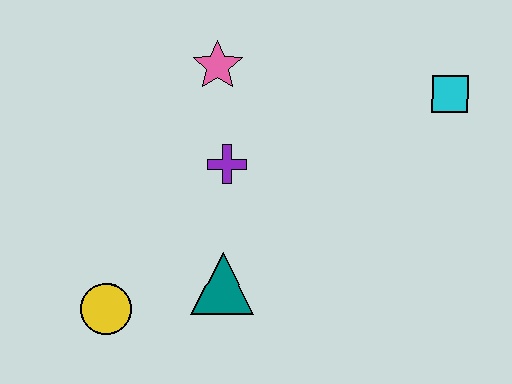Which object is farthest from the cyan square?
The yellow circle is farthest from the cyan square.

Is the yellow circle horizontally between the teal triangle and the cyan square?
No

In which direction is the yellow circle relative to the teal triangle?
The yellow circle is to the left of the teal triangle.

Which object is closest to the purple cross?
The pink star is closest to the purple cross.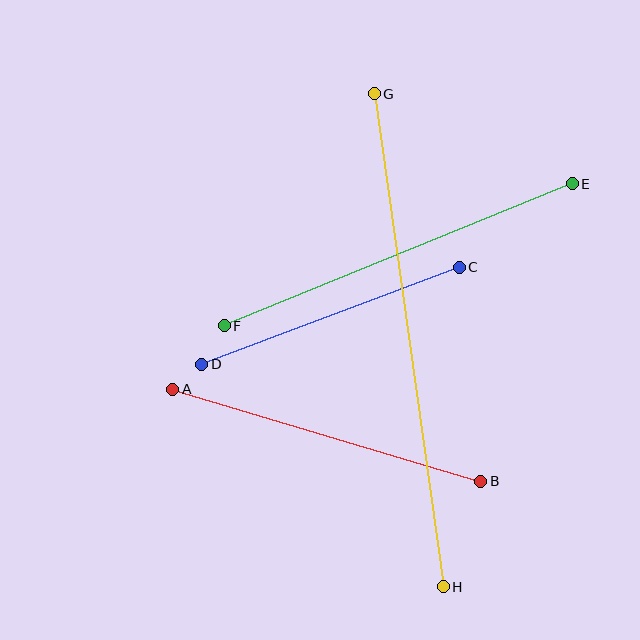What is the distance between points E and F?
The distance is approximately 376 pixels.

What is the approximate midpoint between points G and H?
The midpoint is at approximately (409, 340) pixels.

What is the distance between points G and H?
The distance is approximately 498 pixels.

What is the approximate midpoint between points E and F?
The midpoint is at approximately (398, 255) pixels.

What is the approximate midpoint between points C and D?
The midpoint is at approximately (331, 316) pixels.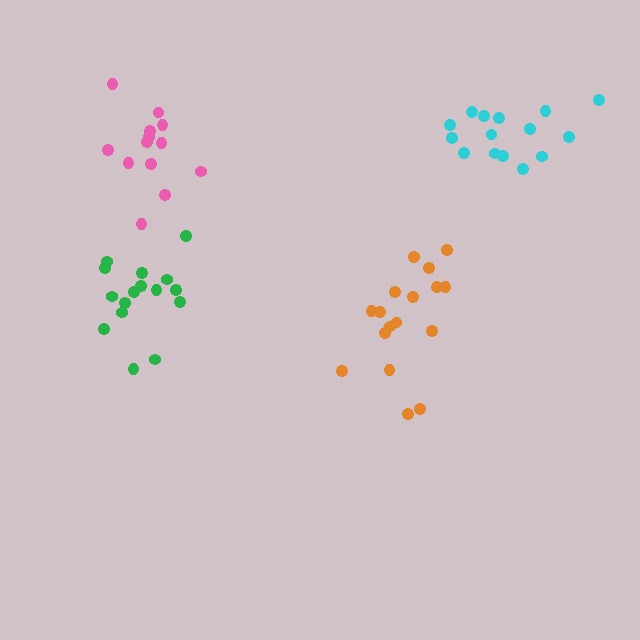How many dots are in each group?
Group 1: 13 dots, Group 2: 17 dots, Group 3: 16 dots, Group 4: 15 dots (61 total).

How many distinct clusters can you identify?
There are 4 distinct clusters.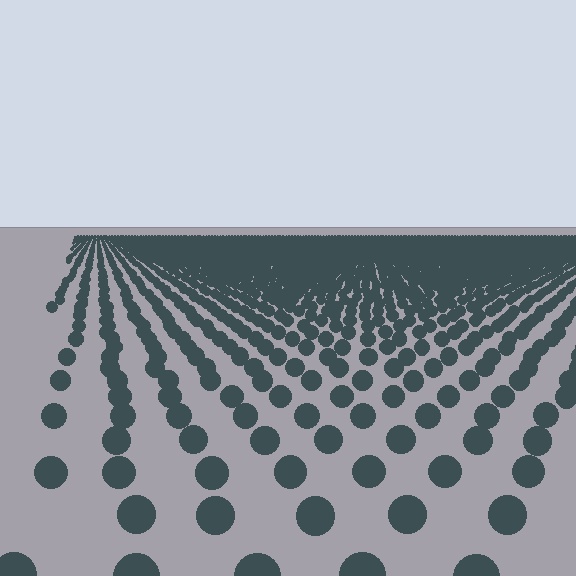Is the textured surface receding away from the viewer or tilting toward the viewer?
The surface is receding away from the viewer. Texture elements get smaller and denser toward the top.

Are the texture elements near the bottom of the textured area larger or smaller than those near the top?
Larger. Near the bottom, elements are closer to the viewer and appear at a bigger on-screen size.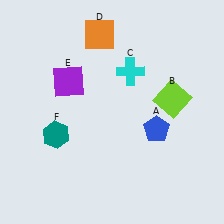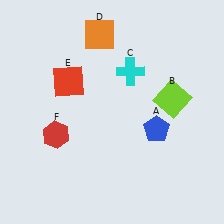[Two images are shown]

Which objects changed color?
E changed from purple to red. F changed from teal to red.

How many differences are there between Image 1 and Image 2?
There are 2 differences between the two images.